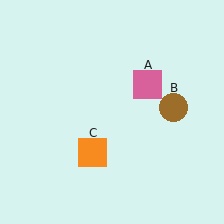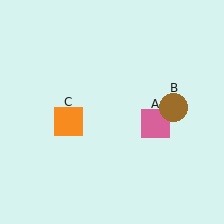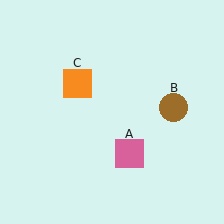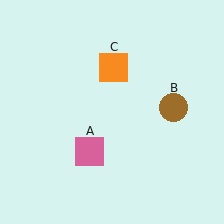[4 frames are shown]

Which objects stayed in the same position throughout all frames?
Brown circle (object B) remained stationary.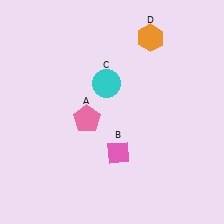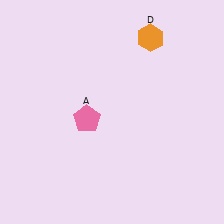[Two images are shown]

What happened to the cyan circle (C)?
The cyan circle (C) was removed in Image 2. It was in the top-left area of Image 1.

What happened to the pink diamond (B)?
The pink diamond (B) was removed in Image 2. It was in the bottom-right area of Image 1.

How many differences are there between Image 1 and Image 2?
There are 2 differences between the two images.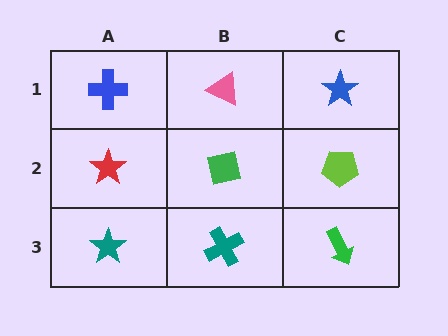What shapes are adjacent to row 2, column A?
A blue cross (row 1, column A), a teal star (row 3, column A), a green square (row 2, column B).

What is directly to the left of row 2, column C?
A green square.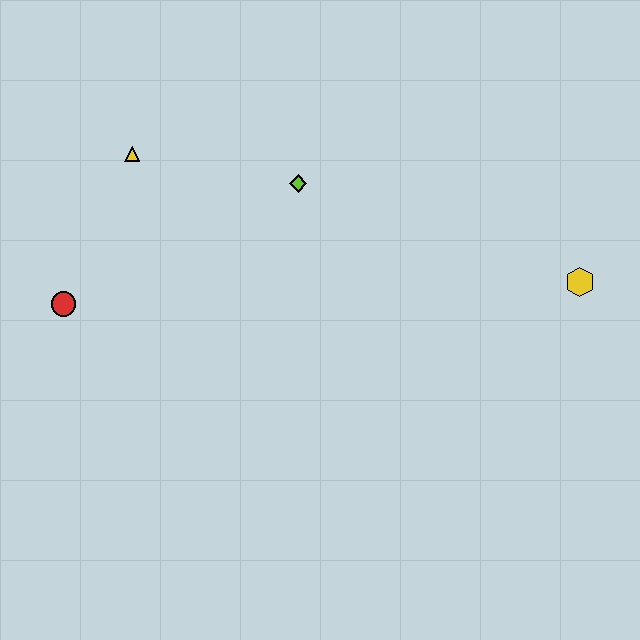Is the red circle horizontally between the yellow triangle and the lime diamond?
No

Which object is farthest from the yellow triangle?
The yellow hexagon is farthest from the yellow triangle.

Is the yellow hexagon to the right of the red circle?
Yes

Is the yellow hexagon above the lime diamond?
No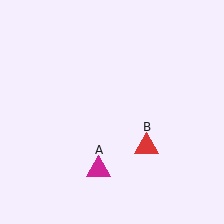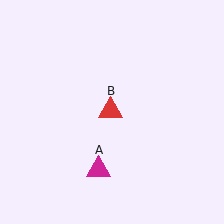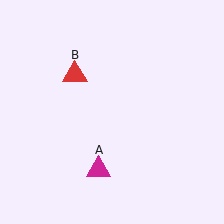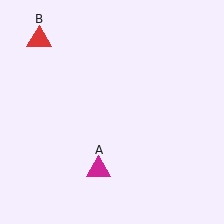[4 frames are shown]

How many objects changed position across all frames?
1 object changed position: red triangle (object B).